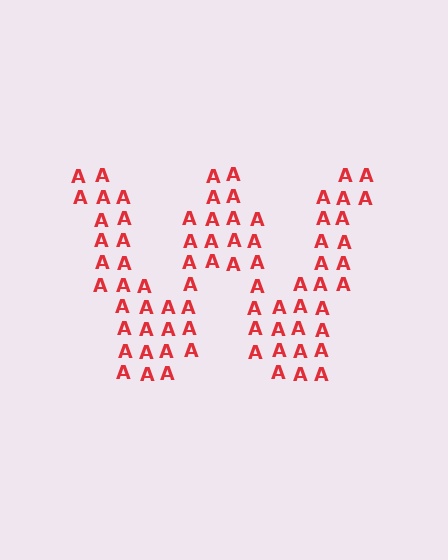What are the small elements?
The small elements are letter A's.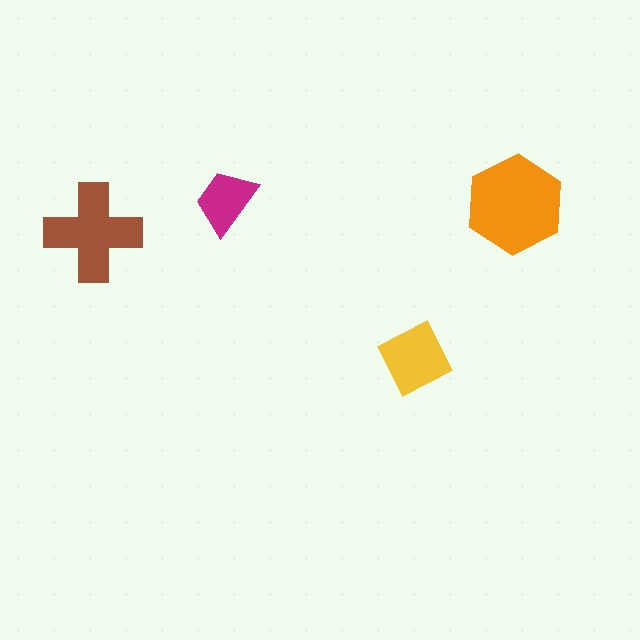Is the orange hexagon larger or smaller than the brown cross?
Larger.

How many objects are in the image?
There are 4 objects in the image.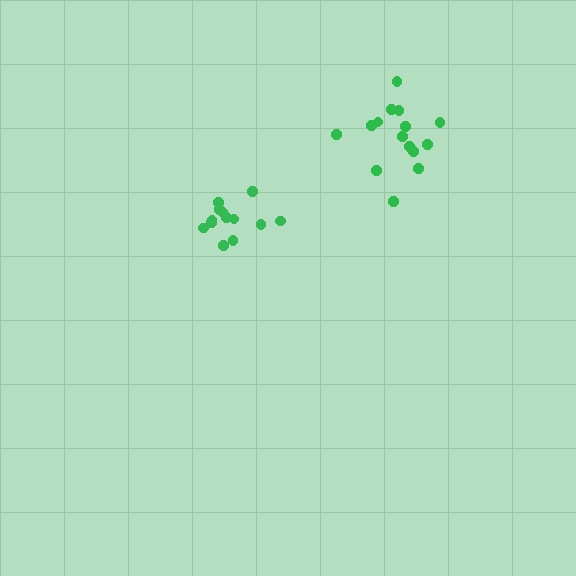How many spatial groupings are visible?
There are 2 spatial groupings.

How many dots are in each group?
Group 1: 15 dots, Group 2: 13 dots (28 total).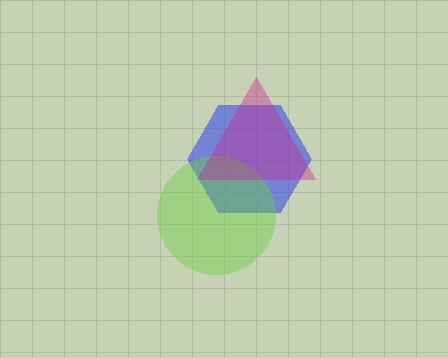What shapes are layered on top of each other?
The layered shapes are: a blue hexagon, a lime circle, a magenta triangle.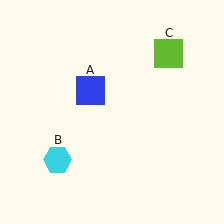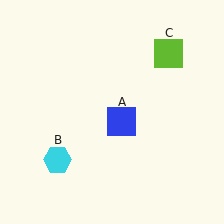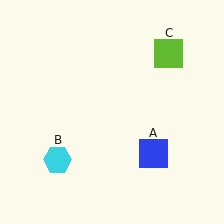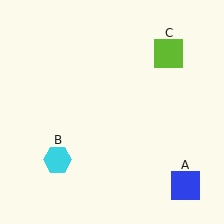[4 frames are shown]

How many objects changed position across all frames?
1 object changed position: blue square (object A).